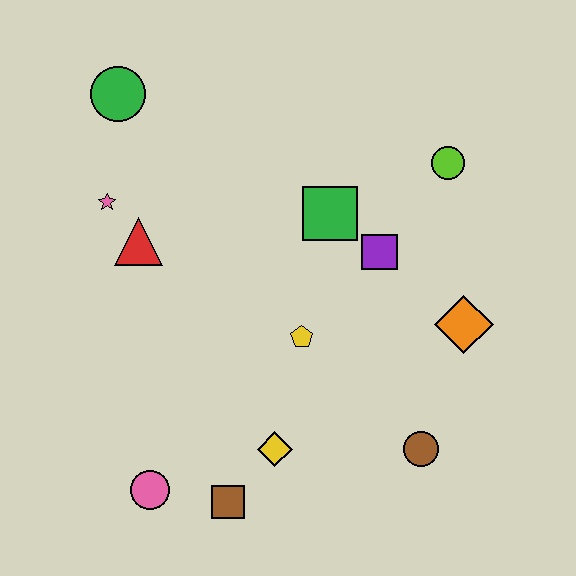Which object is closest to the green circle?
The pink star is closest to the green circle.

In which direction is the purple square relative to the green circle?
The purple square is to the right of the green circle.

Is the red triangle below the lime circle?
Yes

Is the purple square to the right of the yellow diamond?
Yes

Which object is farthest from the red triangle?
The brown circle is farthest from the red triangle.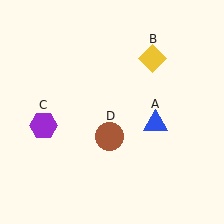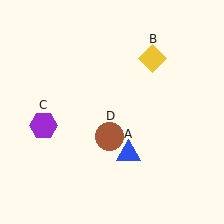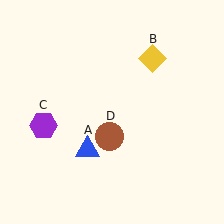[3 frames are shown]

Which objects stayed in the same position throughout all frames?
Yellow diamond (object B) and purple hexagon (object C) and brown circle (object D) remained stationary.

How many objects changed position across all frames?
1 object changed position: blue triangle (object A).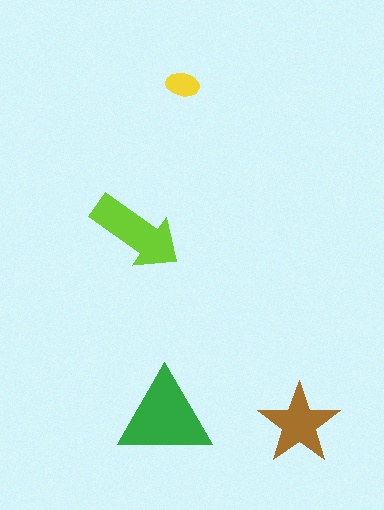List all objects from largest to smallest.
The green triangle, the lime arrow, the brown star, the yellow ellipse.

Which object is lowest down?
The brown star is bottommost.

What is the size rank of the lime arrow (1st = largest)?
2nd.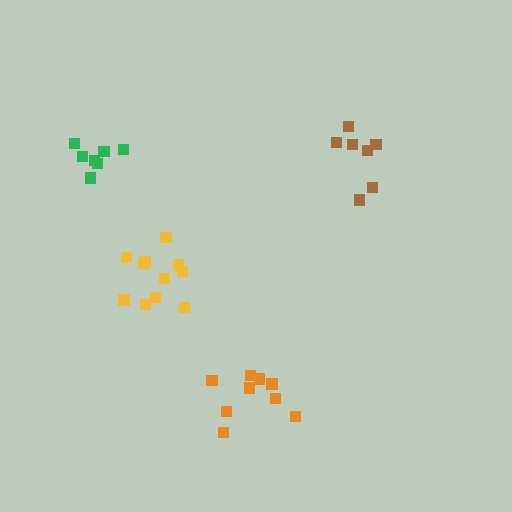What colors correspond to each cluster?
The clusters are colored: yellow, brown, orange, green.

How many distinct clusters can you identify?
There are 4 distinct clusters.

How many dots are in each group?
Group 1: 11 dots, Group 2: 7 dots, Group 3: 9 dots, Group 4: 7 dots (34 total).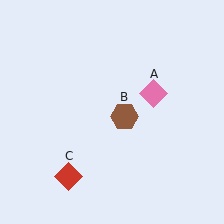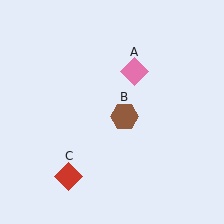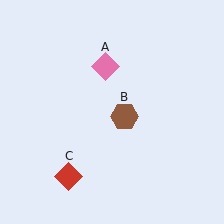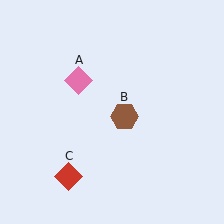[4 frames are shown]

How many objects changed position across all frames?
1 object changed position: pink diamond (object A).